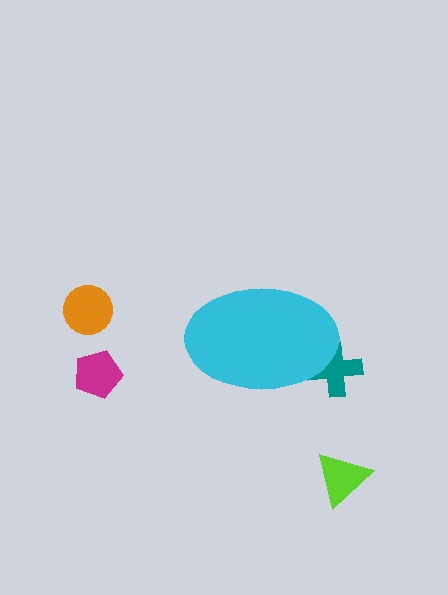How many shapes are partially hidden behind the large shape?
1 shape is partially hidden.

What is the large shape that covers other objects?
A cyan ellipse.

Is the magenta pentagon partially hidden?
No, the magenta pentagon is fully visible.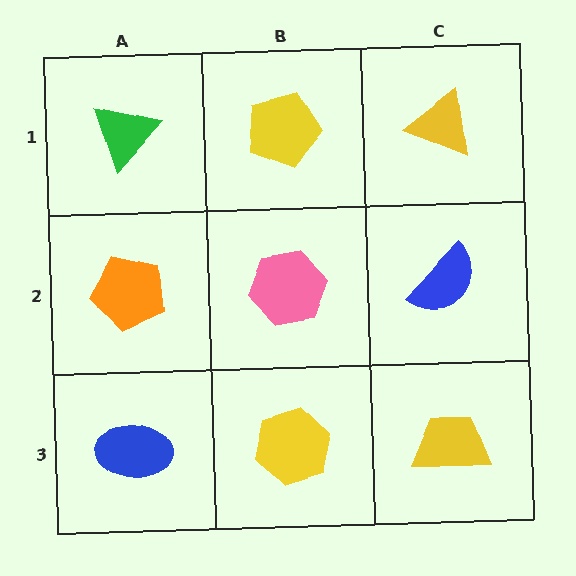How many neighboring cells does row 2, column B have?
4.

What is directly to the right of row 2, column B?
A blue semicircle.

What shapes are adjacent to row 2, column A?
A green triangle (row 1, column A), a blue ellipse (row 3, column A), a pink hexagon (row 2, column B).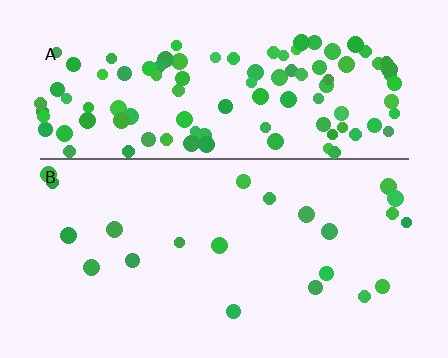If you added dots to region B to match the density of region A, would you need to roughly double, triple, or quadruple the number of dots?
Approximately quadruple.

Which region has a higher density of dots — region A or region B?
A (the top).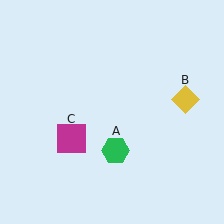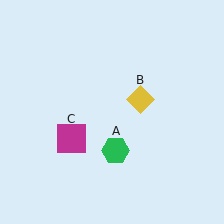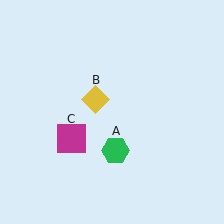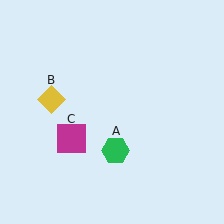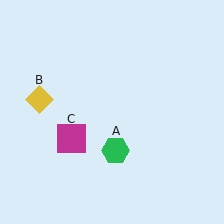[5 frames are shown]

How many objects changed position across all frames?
1 object changed position: yellow diamond (object B).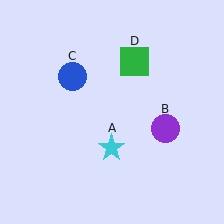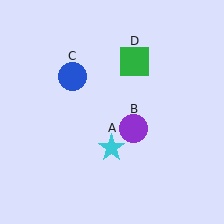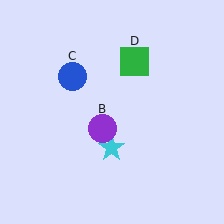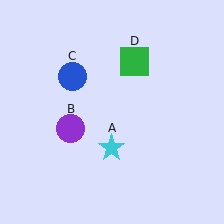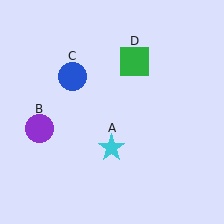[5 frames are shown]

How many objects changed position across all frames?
1 object changed position: purple circle (object B).